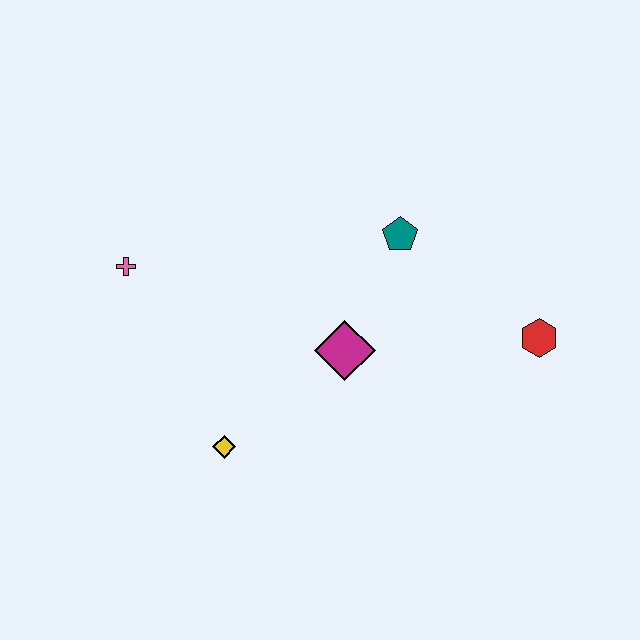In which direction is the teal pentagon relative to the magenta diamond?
The teal pentagon is above the magenta diamond.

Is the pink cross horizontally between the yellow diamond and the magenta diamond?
No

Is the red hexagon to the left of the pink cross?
No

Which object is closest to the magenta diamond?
The teal pentagon is closest to the magenta diamond.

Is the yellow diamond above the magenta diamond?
No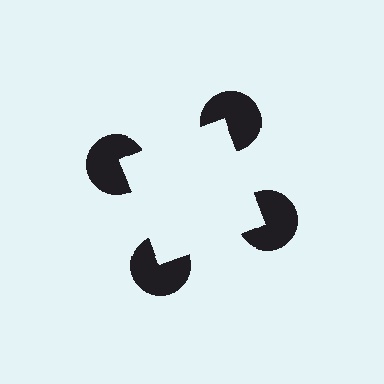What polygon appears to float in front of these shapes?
An illusory square — its edges are inferred from the aligned wedge cuts in the pac-man discs, not physically drawn.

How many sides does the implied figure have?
4 sides.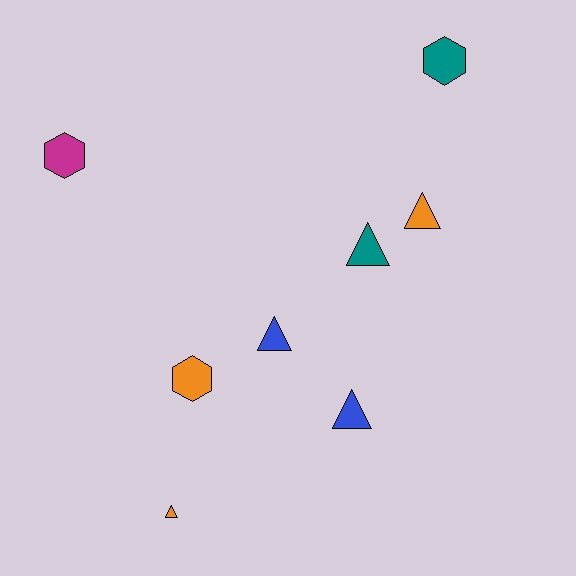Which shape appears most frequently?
Triangle, with 5 objects.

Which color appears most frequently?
Orange, with 3 objects.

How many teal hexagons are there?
There is 1 teal hexagon.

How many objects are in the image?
There are 8 objects.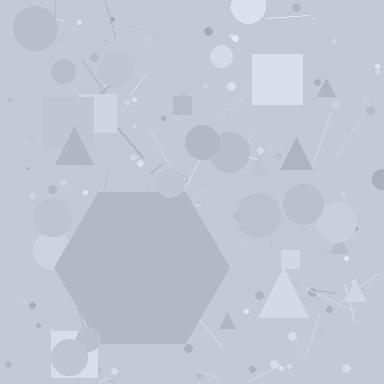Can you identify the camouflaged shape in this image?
The camouflaged shape is a hexagon.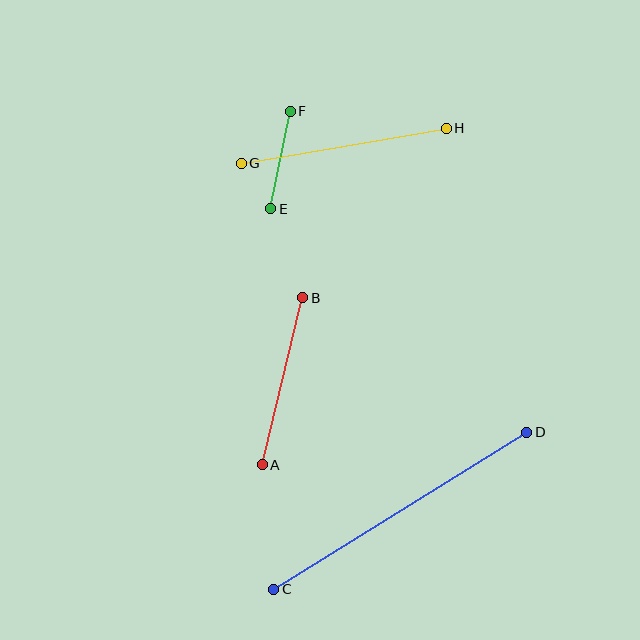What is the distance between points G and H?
The distance is approximately 208 pixels.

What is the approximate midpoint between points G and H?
The midpoint is at approximately (344, 146) pixels.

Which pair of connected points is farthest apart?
Points C and D are farthest apart.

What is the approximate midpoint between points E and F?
The midpoint is at approximately (281, 160) pixels.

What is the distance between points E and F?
The distance is approximately 100 pixels.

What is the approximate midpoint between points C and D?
The midpoint is at approximately (400, 511) pixels.